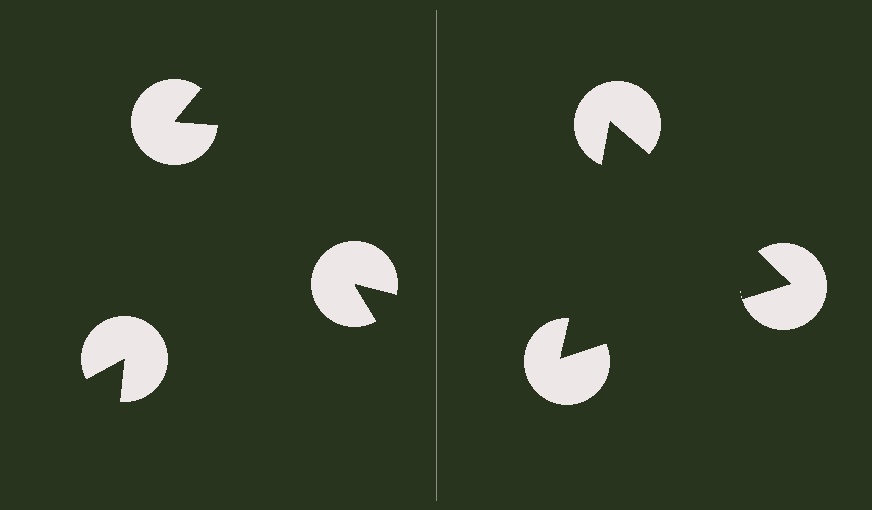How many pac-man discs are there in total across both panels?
6 — 3 on each side.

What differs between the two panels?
The pac-man discs are positioned identically on both sides; only the wedge orientations differ. On the right they align to a triangle; on the left they are misaligned.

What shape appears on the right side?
An illusory triangle.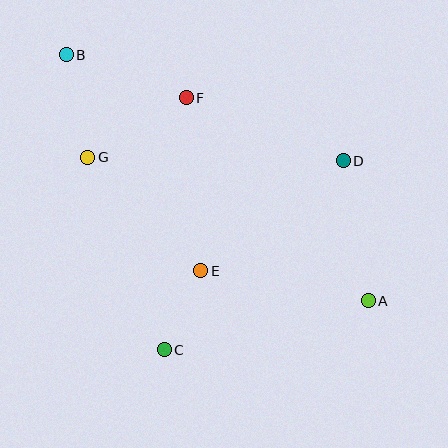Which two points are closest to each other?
Points C and E are closest to each other.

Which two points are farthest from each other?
Points A and B are farthest from each other.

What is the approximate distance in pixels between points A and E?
The distance between A and E is approximately 170 pixels.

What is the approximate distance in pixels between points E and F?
The distance between E and F is approximately 174 pixels.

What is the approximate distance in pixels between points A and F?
The distance between A and F is approximately 273 pixels.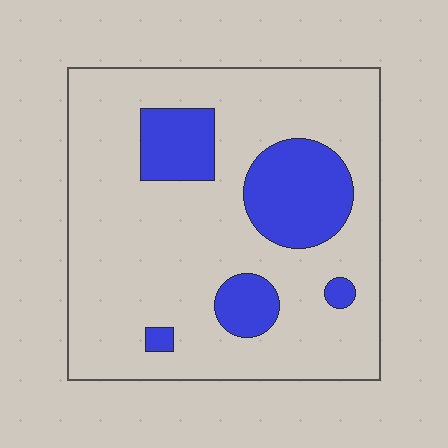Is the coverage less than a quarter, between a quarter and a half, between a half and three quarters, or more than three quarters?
Less than a quarter.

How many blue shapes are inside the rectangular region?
5.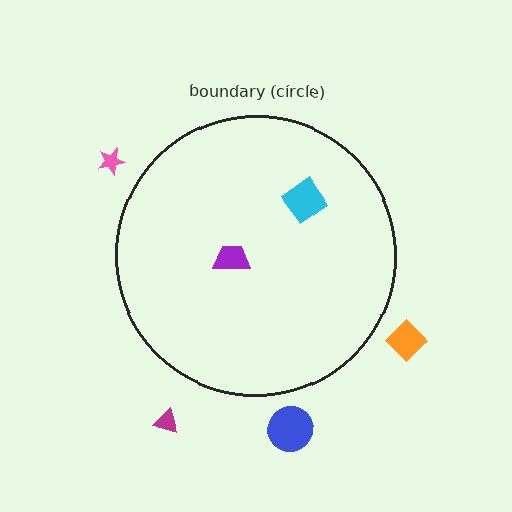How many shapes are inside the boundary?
2 inside, 4 outside.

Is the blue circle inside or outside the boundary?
Outside.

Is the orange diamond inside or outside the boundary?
Outside.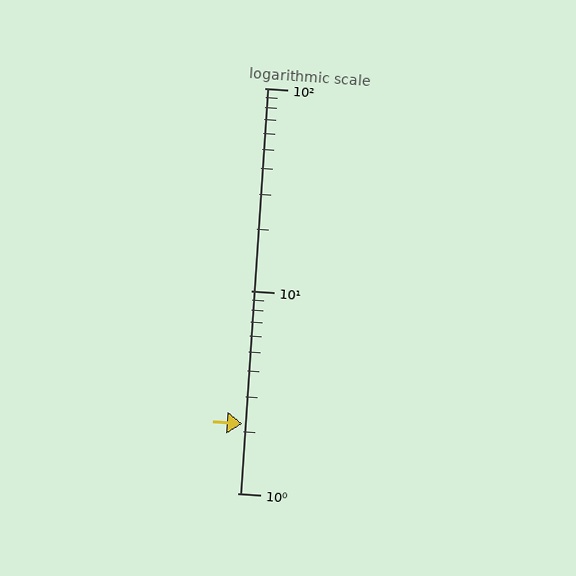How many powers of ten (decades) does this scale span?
The scale spans 2 decades, from 1 to 100.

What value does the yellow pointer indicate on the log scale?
The pointer indicates approximately 2.2.